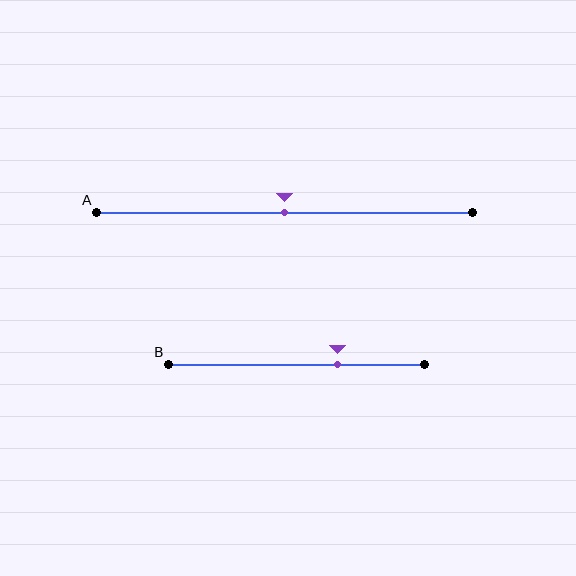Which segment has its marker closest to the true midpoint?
Segment A has its marker closest to the true midpoint.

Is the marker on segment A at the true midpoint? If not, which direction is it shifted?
Yes, the marker on segment A is at the true midpoint.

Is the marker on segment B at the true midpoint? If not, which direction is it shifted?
No, the marker on segment B is shifted to the right by about 16% of the segment length.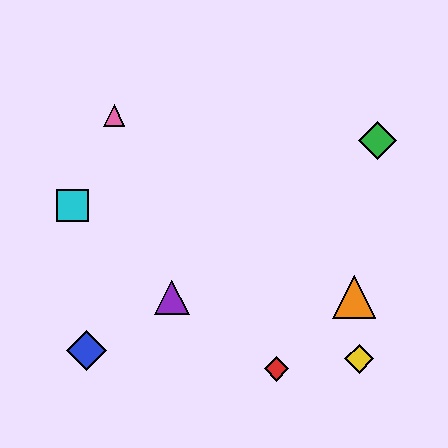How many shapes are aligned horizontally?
2 shapes (the purple triangle, the orange triangle) are aligned horizontally.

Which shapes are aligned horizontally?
The purple triangle, the orange triangle are aligned horizontally.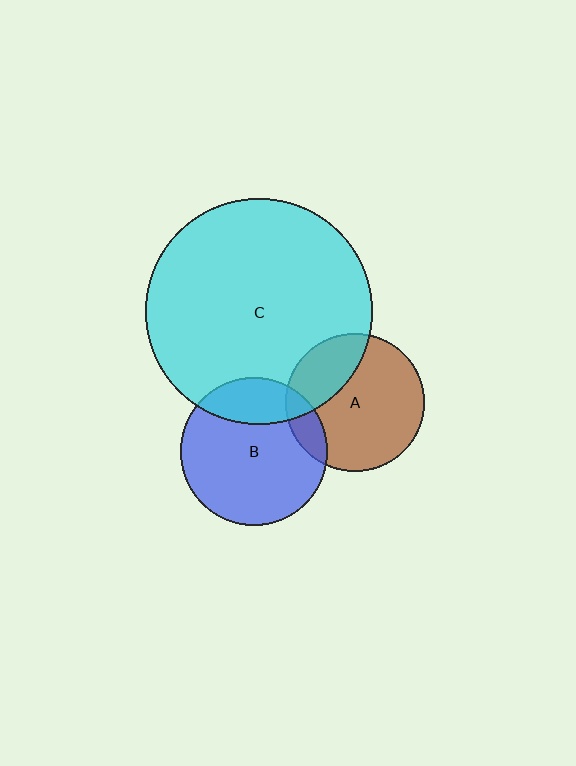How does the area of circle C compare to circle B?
Approximately 2.4 times.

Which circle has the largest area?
Circle C (cyan).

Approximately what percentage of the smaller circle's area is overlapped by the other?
Approximately 10%.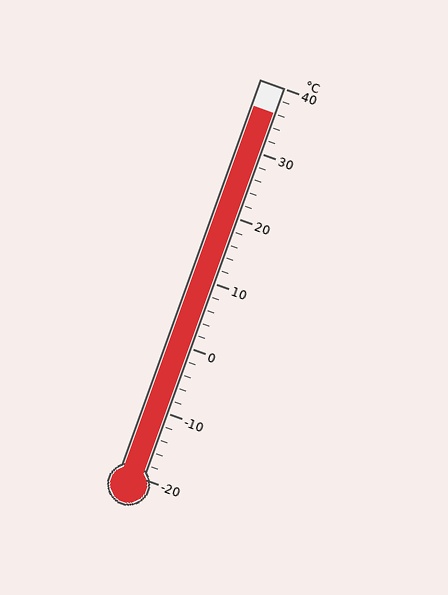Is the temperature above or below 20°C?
The temperature is above 20°C.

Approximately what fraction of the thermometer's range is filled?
The thermometer is filled to approximately 95% of its range.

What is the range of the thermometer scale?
The thermometer scale ranges from -20°C to 40°C.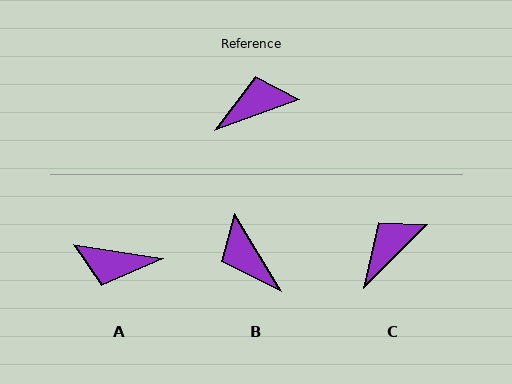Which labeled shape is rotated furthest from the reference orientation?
A, about 151 degrees away.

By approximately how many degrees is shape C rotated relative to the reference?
Approximately 25 degrees counter-clockwise.